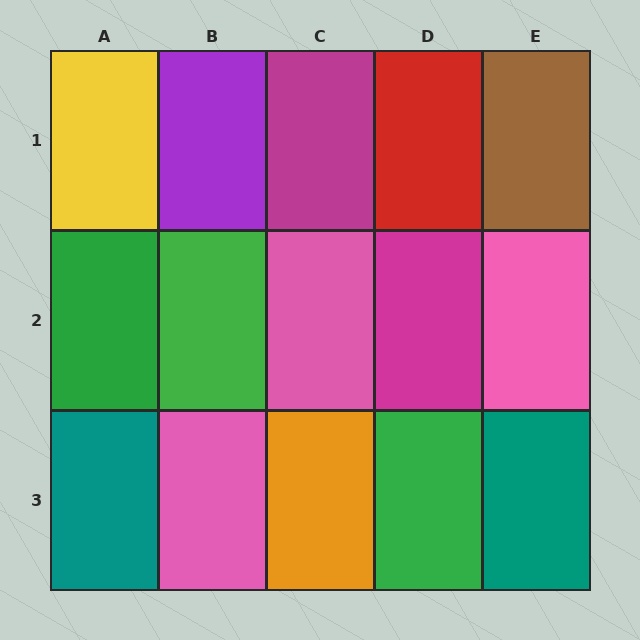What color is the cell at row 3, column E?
Teal.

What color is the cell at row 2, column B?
Green.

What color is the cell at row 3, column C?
Orange.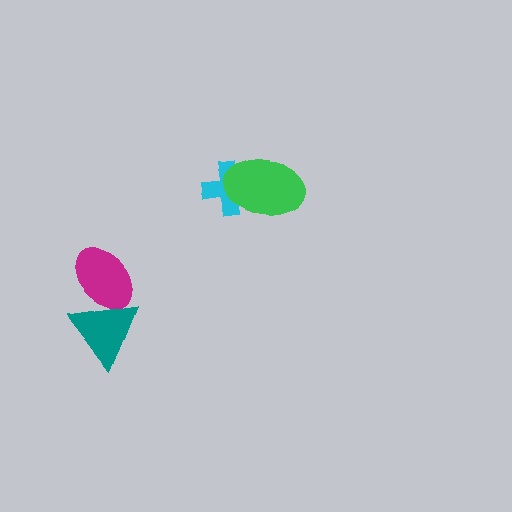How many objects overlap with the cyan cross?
1 object overlaps with the cyan cross.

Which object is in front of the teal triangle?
The magenta ellipse is in front of the teal triangle.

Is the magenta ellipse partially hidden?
No, no other shape covers it.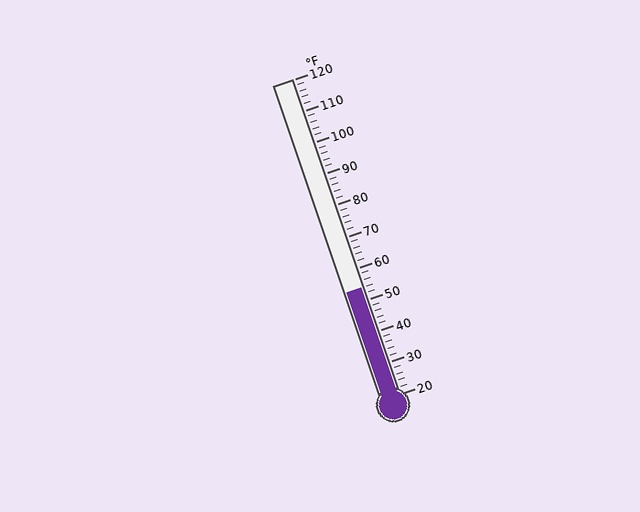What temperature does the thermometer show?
The thermometer shows approximately 54°F.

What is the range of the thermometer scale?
The thermometer scale ranges from 20°F to 120°F.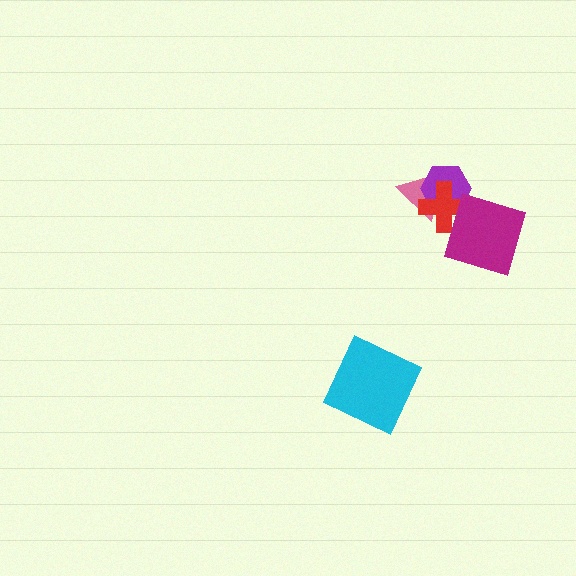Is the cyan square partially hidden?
No, no other shape covers it.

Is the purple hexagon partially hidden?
Yes, it is partially covered by another shape.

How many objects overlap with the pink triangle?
2 objects overlap with the pink triangle.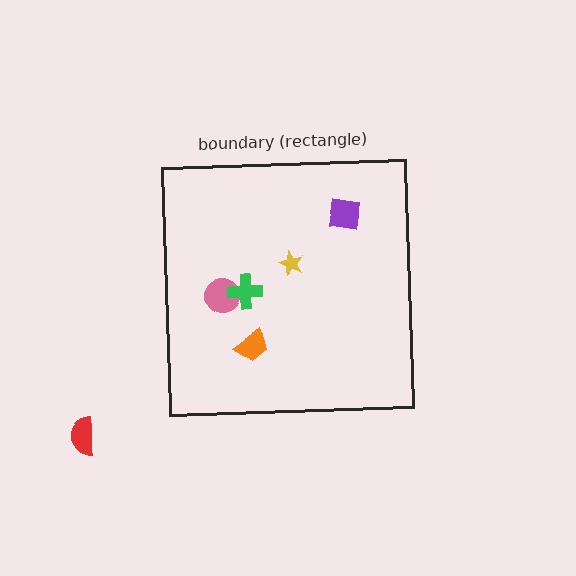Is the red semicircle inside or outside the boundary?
Outside.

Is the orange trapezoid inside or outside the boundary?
Inside.